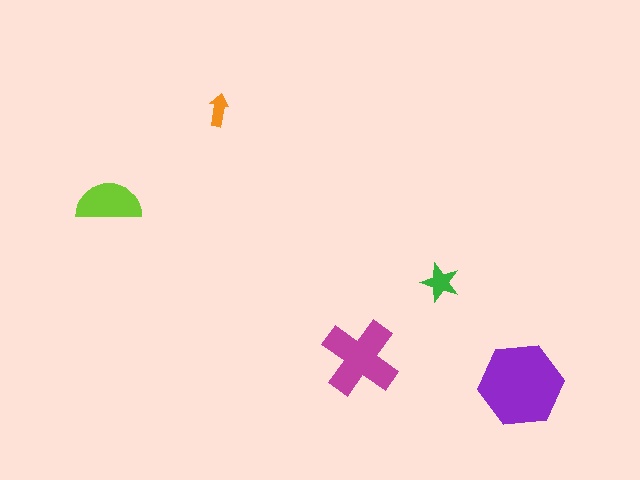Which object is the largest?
The purple hexagon.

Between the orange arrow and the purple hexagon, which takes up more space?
The purple hexagon.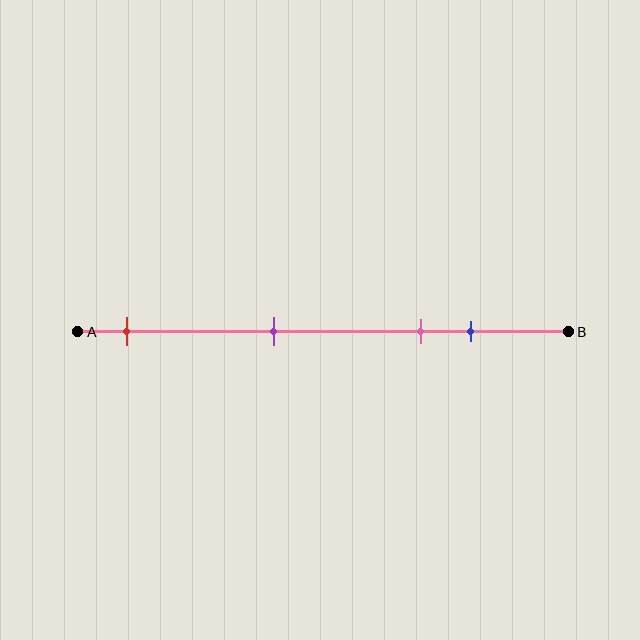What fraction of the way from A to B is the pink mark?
The pink mark is approximately 70% (0.7) of the way from A to B.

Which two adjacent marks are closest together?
The pink and blue marks are the closest adjacent pair.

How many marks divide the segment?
There are 4 marks dividing the segment.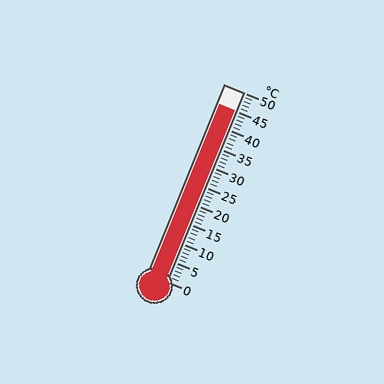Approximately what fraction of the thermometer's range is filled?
The thermometer is filled to approximately 90% of its range.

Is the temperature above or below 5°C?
The temperature is above 5°C.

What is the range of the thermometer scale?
The thermometer scale ranges from 0°C to 50°C.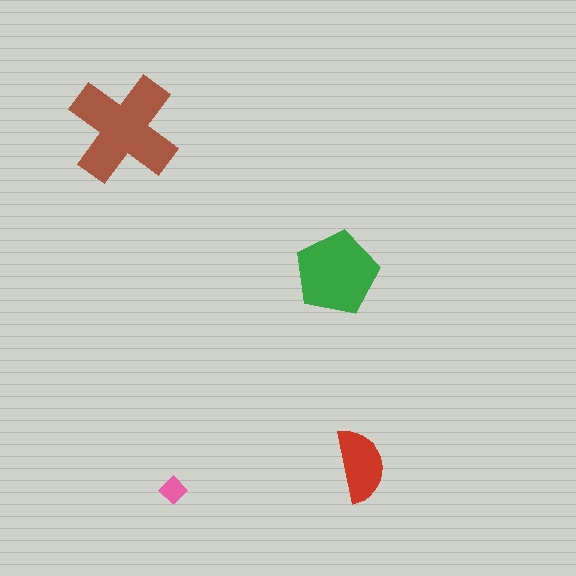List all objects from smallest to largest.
The pink diamond, the red semicircle, the green pentagon, the brown cross.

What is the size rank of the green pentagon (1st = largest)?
2nd.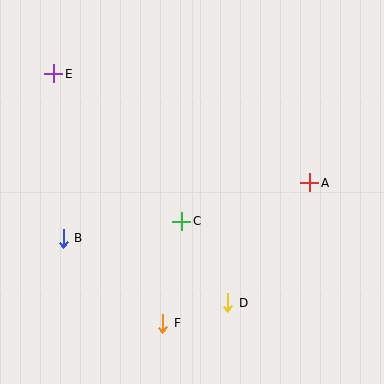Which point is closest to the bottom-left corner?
Point B is closest to the bottom-left corner.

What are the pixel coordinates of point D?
Point D is at (228, 303).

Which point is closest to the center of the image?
Point C at (182, 221) is closest to the center.